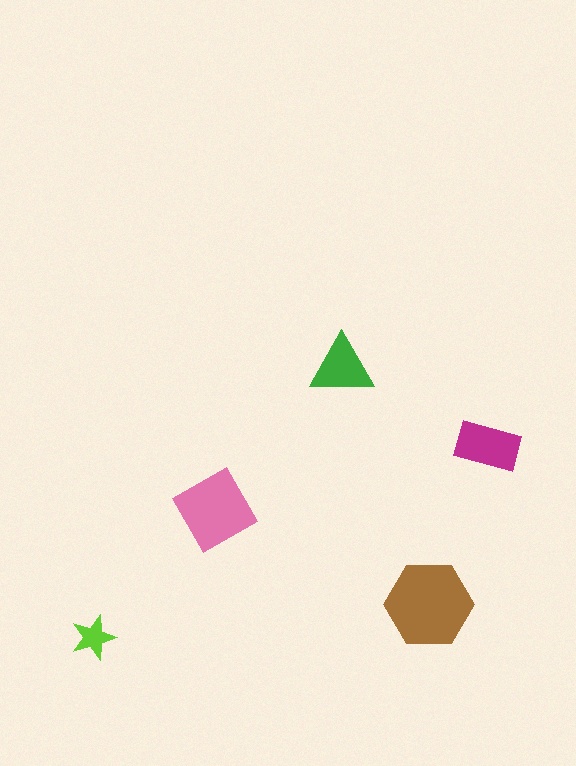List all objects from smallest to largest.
The lime star, the green triangle, the magenta rectangle, the pink diamond, the brown hexagon.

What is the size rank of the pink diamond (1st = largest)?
2nd.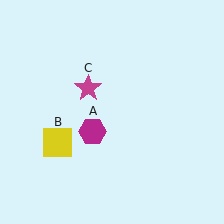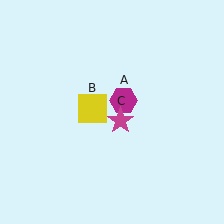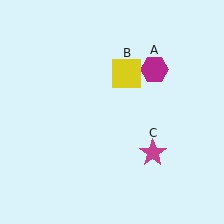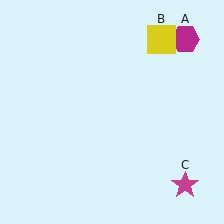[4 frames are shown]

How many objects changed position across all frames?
3 objects changed position: magenta hexagon (object A), yellow square (object B), magenta star (object C).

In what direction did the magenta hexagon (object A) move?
The magenta hexagon (object A) moved up and to the right.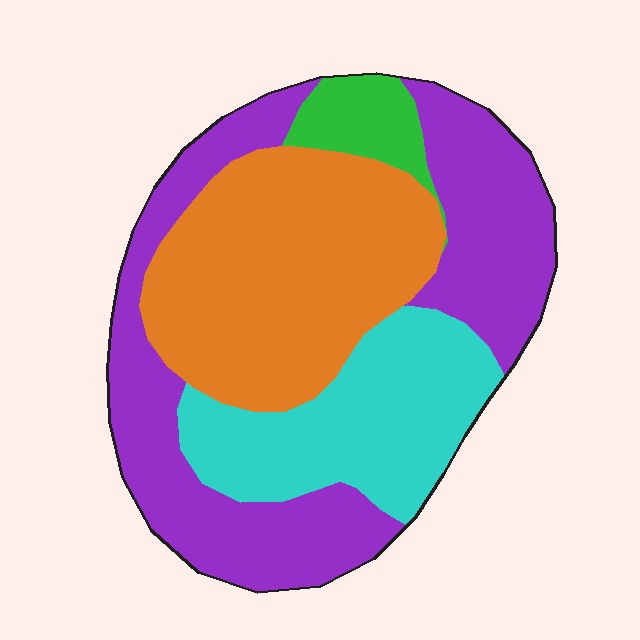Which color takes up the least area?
Green, at roughly 5%.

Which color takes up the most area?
Purple, at roughly 40%.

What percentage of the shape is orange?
Orange takes up between a quarter and a half of the shape.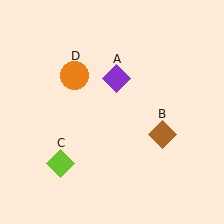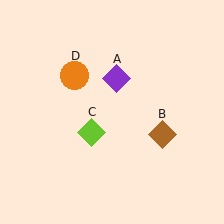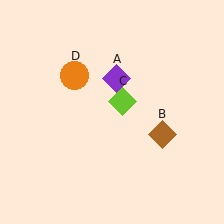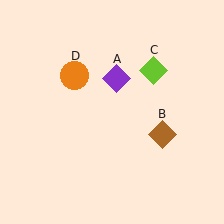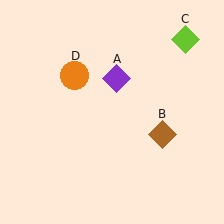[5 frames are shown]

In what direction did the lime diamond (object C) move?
The lime diamond (object C) moved up and to the right.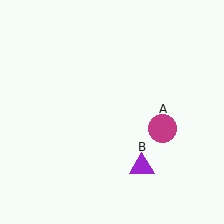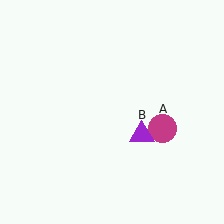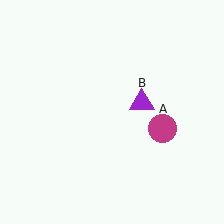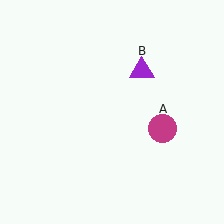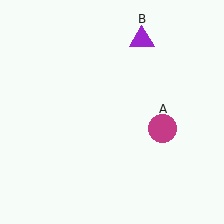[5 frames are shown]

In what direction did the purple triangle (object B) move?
The purple triangle (object B) moved up.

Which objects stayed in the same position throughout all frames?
Magenta circle (object A) remained stationary.